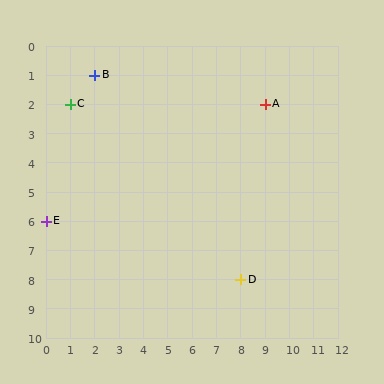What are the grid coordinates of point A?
Point A is at grid coordinates (9, 2).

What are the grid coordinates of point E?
Point E is at grid coordinates (0, 6).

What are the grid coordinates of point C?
Point C is at grid coordinates (1, 2).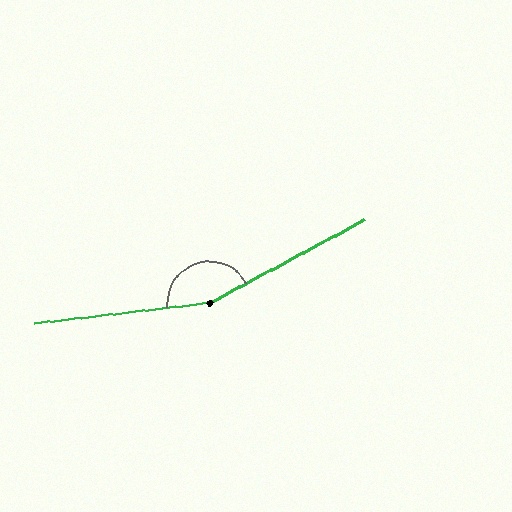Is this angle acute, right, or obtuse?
It is obtuse.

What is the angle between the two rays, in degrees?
Approximately 158 degrees.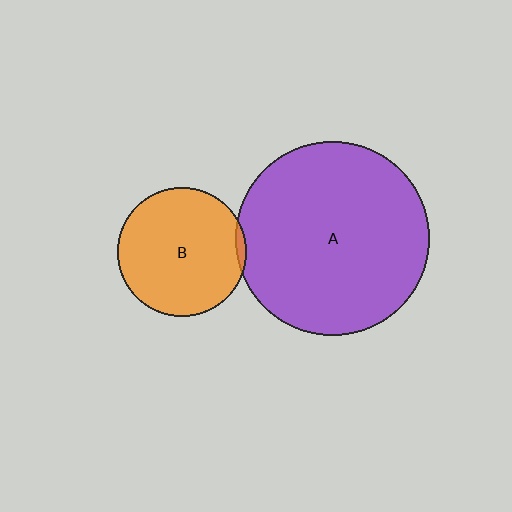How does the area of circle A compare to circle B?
Approximately 2.2 times.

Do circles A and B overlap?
Yes.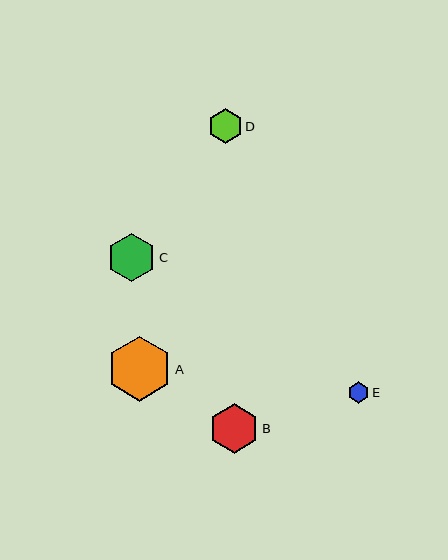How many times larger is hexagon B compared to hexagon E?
Hexagon B is approximately 2.3 times the size of hexagon E.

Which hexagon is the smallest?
Hexagon E is the smallest with a size of approximately 21 pixels.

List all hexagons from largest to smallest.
From largest to smallest: A, B, C, D, E.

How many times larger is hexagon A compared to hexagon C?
Hexagon A is approximately 1.3 times the size of hexagon C.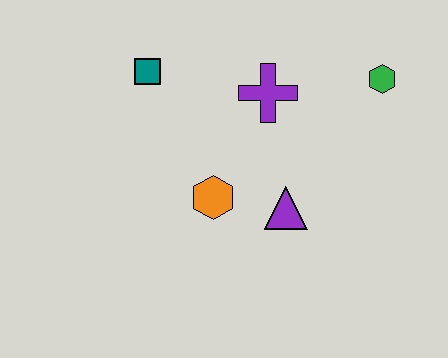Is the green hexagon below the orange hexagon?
No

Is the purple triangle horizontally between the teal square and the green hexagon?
Yes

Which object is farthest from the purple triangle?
The teal square is farthest from the purple triangle.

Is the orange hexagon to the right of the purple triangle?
No